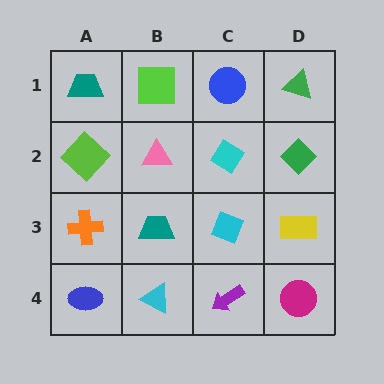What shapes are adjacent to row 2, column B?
A lime square (row 1, column B), a teal trapezoid (row 3, column B), a lime diamond (row 2, column A), a cyan diamond (row 2, column C).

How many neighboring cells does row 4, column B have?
3.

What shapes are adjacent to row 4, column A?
An orange cross (row 3, column A), a cyan triangle (row 4, column B).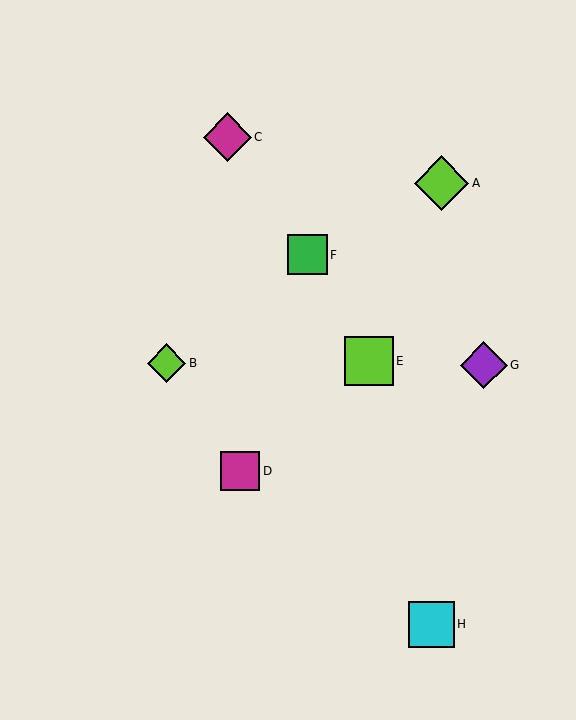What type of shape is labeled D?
Shape D is a magenta square.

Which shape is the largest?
The lime diamond (labeled A) is the largest.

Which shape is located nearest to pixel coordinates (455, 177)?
The lime diamond (labeled A) at (441, 183) is nearest to that location.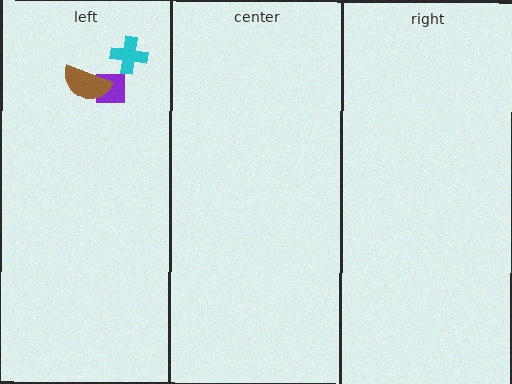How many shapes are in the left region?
3.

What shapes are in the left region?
The purple square, the brown semicircle, the cyan cross.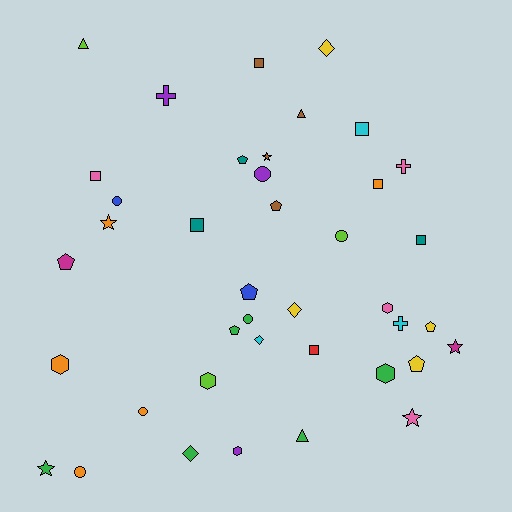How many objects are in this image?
There are 40 objects.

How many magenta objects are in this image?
There are 2 magenta objects.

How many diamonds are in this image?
There are 4 diamonds.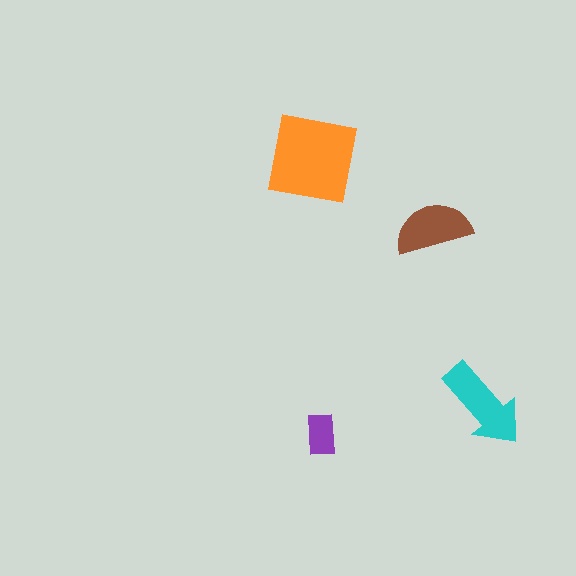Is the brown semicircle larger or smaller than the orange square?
Smaller.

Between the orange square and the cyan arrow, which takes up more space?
The orange square.